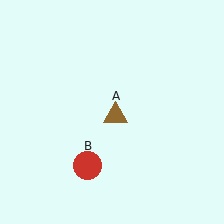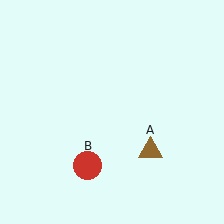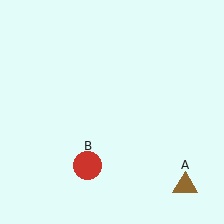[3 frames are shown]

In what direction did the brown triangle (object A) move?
The brown triangle (object A) moved down and to the right.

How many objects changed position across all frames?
1 object changed position: brown triangle (object A).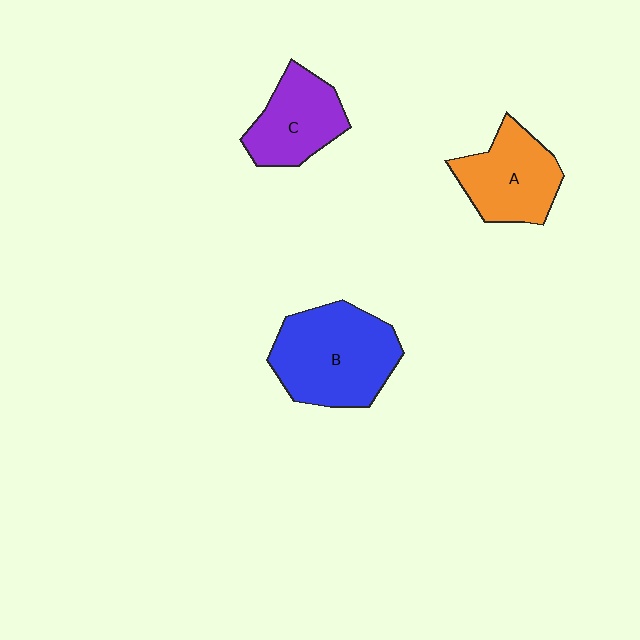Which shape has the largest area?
Shape B (blue).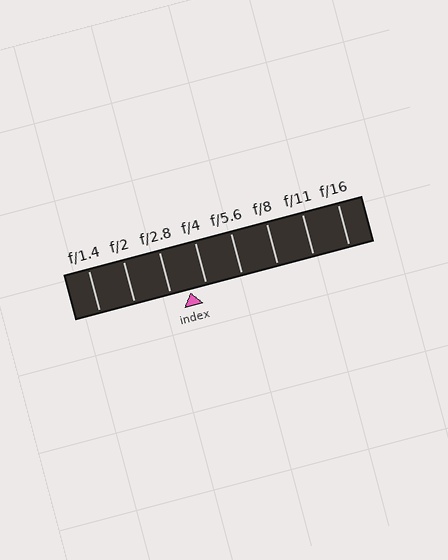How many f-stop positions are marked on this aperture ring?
There are 8 f-stop positions marked.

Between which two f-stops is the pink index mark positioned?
The index mark is between f/2.8 and f/4.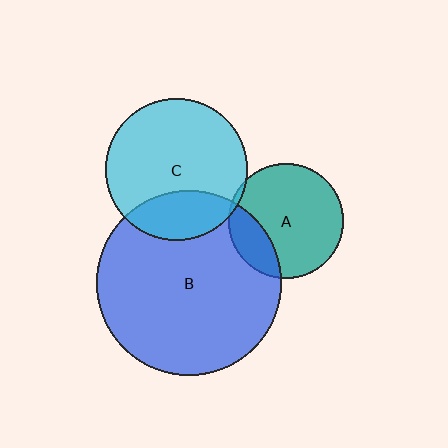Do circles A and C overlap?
Yes.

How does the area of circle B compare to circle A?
Approximately 2.6 times.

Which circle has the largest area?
Circle B (blue).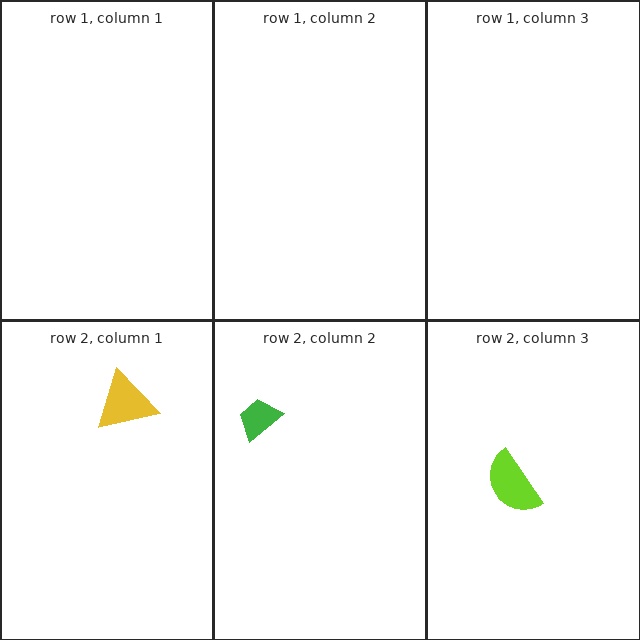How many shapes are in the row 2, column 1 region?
1.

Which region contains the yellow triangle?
The row 2, column 1 region.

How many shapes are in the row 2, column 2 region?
1.